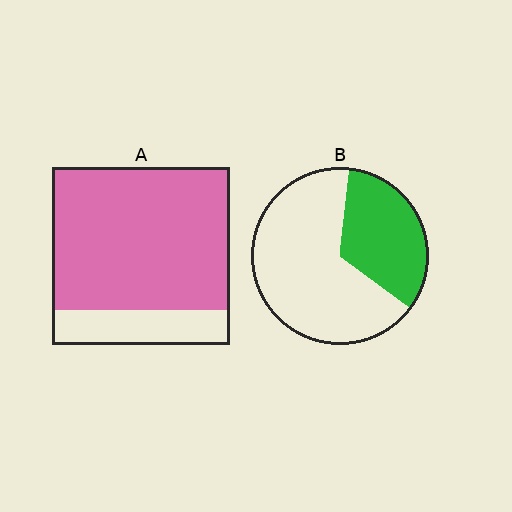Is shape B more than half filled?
No.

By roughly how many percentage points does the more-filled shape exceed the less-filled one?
By roughly 45 percentage points (A over B).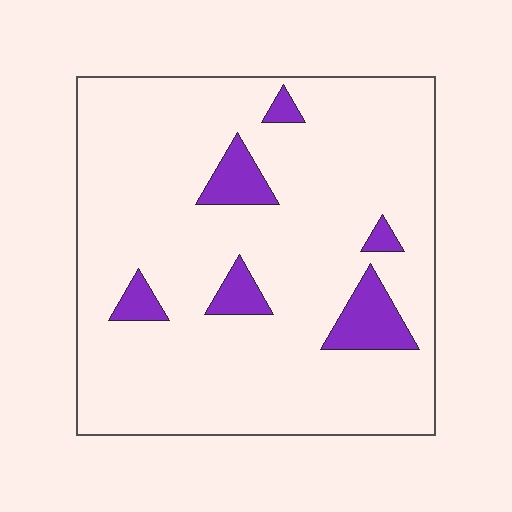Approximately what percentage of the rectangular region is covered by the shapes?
Approximately 10%.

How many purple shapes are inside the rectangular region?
6.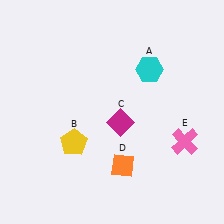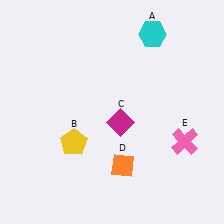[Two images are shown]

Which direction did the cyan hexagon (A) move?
The cyan hexagon (A) moved up.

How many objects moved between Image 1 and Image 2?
1 object moved between the two images.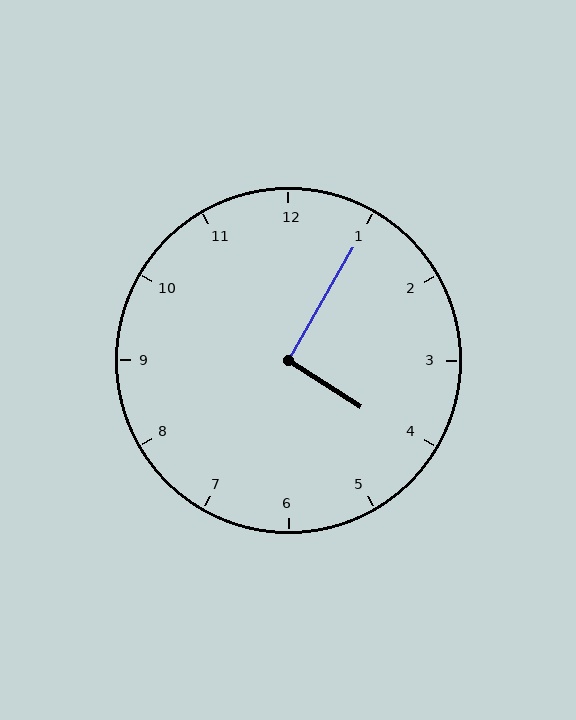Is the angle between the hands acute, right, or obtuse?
It is right.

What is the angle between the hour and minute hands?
Approximately 92 degrees.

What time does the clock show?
4:05.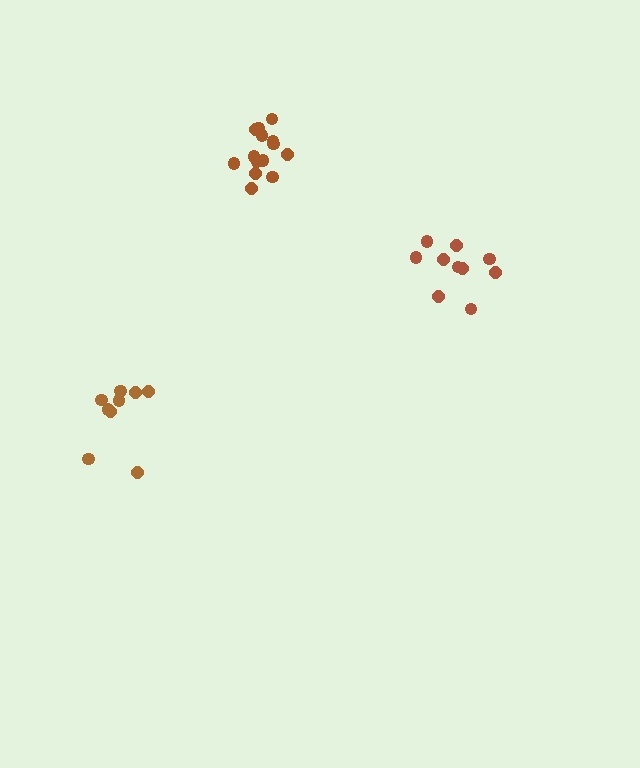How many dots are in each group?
Group 1: 9 dots, Group 2: 14 dots, Group 3: 10 dots (33 total).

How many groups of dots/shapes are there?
There are 3 groups.